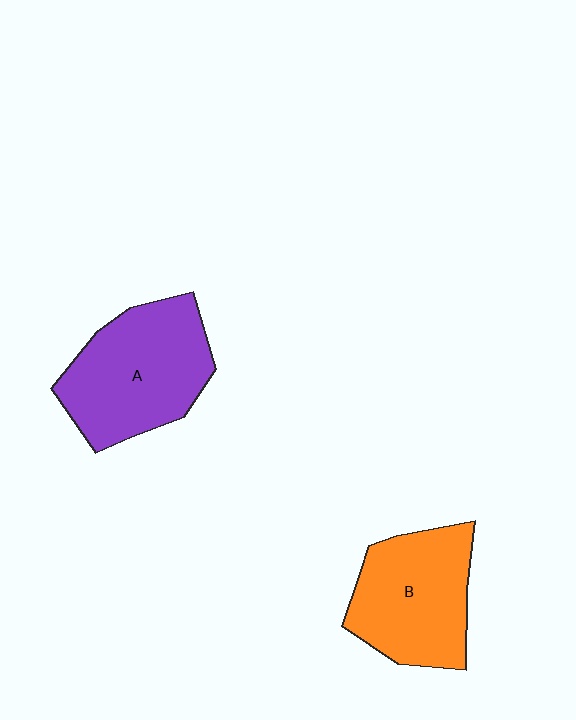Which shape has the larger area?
Shape A (purple).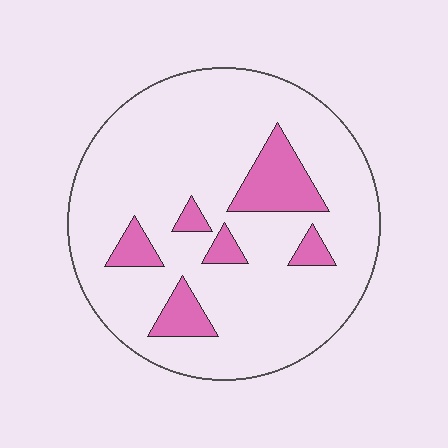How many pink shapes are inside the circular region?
6.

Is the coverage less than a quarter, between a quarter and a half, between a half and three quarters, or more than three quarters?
Less than a quarter.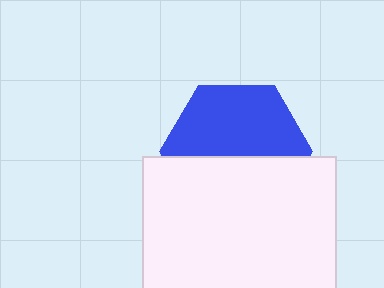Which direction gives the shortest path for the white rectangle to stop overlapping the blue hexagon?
Moving down gives the shortest separation.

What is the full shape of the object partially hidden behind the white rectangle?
The partially hidden object is a blue hexagon.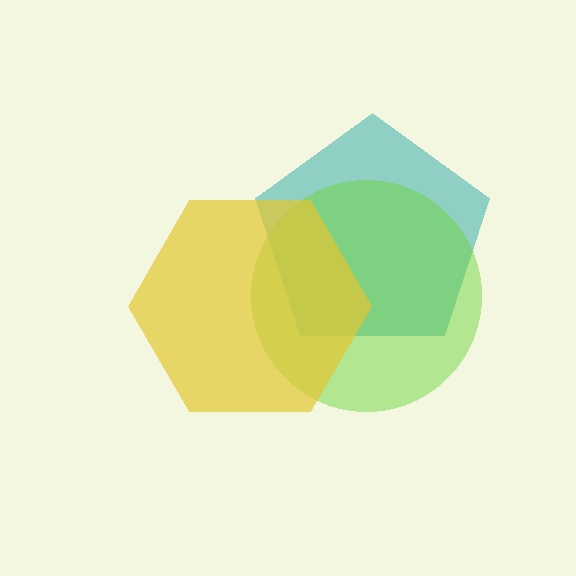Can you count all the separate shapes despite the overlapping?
Yes, there are 3 separate shapes.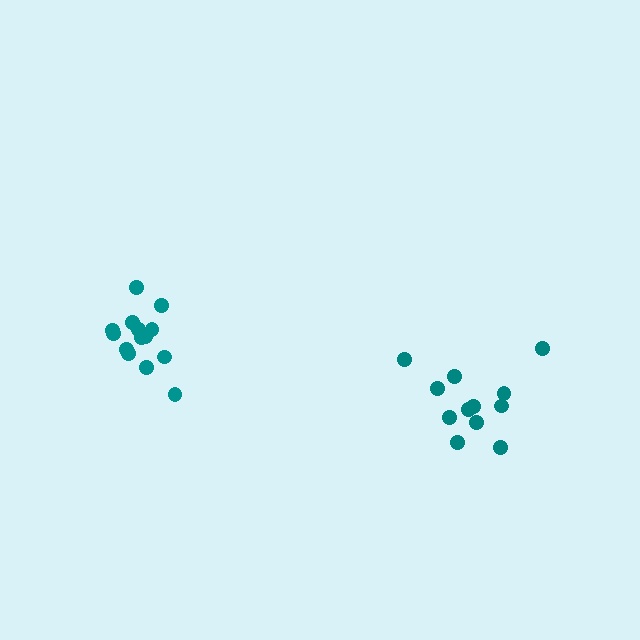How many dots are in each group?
Group 1: 14 dots, Group 2: 12 dots (26 total).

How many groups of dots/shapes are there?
There are 2 groups.